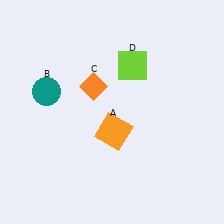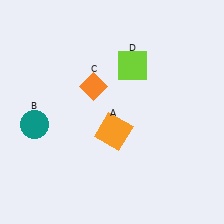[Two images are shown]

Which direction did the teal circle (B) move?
The teal circle (B) moved down.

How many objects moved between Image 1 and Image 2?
1 object moved between the two images.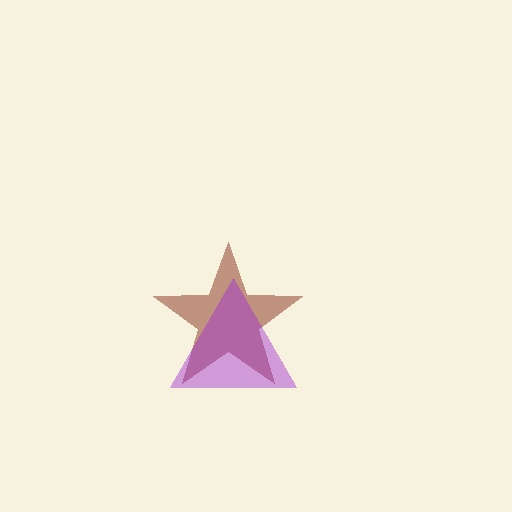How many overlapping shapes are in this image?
There are 2 overlapping shapes in the image.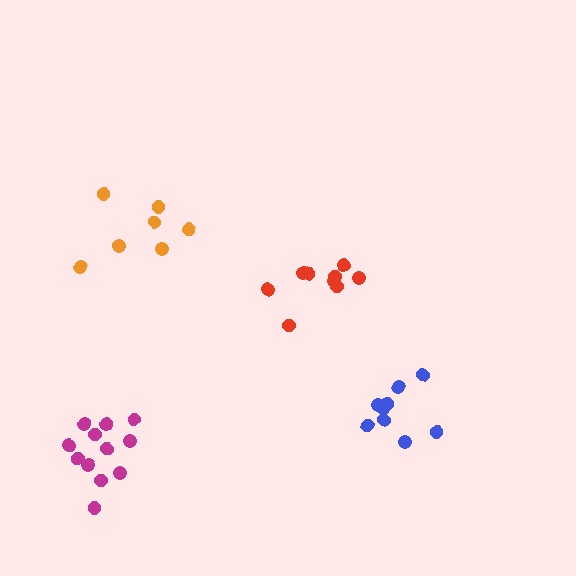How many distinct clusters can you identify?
There are 4 distinct clusters.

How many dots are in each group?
Group 1: 9 dots, Group 2: 7 dots, Group 3: 9 dots, Group 4: 12 dots (37 total).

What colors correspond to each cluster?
The clusters are colored: blue, orange, red, magenta.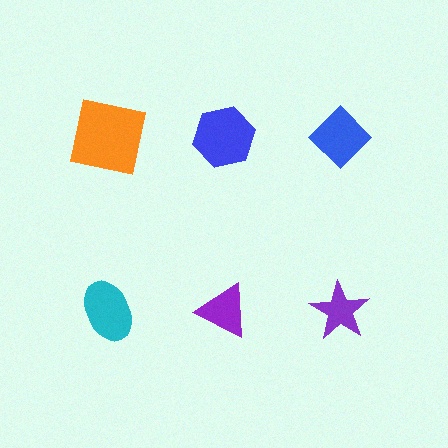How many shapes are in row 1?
3 shapes.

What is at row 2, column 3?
A purple star.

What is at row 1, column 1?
An orange square.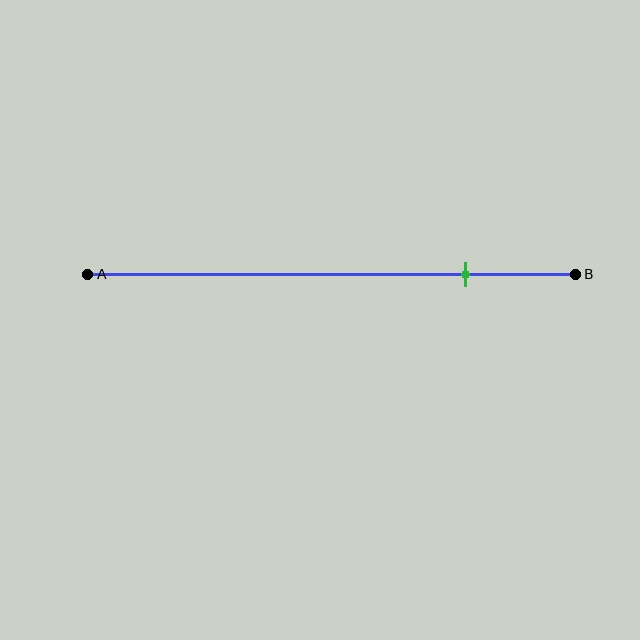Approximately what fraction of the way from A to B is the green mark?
The green mark is approximately 80% of the way from A to B.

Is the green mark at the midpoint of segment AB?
No, the mark is at about 80% from A, not at the 50% midpoint.